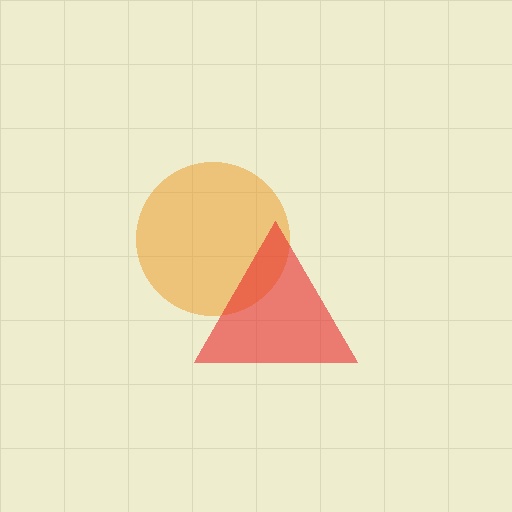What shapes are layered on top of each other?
The layered shapes are: an orange circle, a red triangle.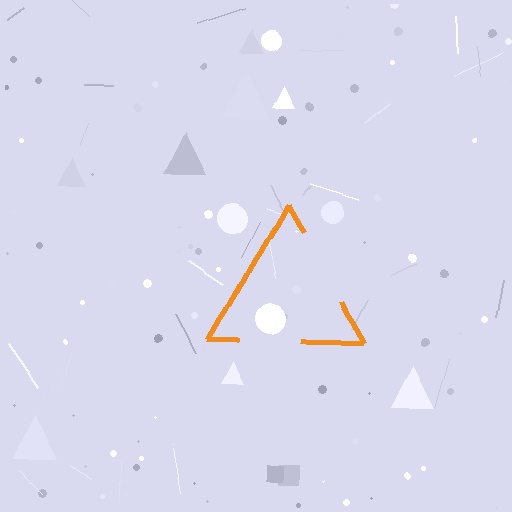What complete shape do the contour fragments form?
The contour fragments form a triangle.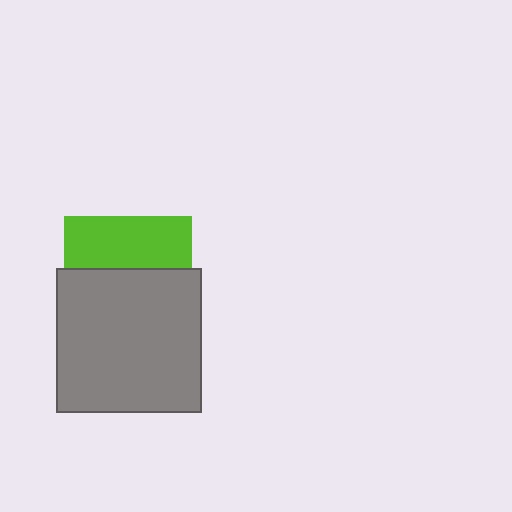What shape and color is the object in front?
The object in front is a gray square.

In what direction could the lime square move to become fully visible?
The lime square could move up. That would shift it out from behind the gray square entirely.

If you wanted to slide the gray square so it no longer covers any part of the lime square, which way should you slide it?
Slide it down — that is the most direct way to separate the two shapes.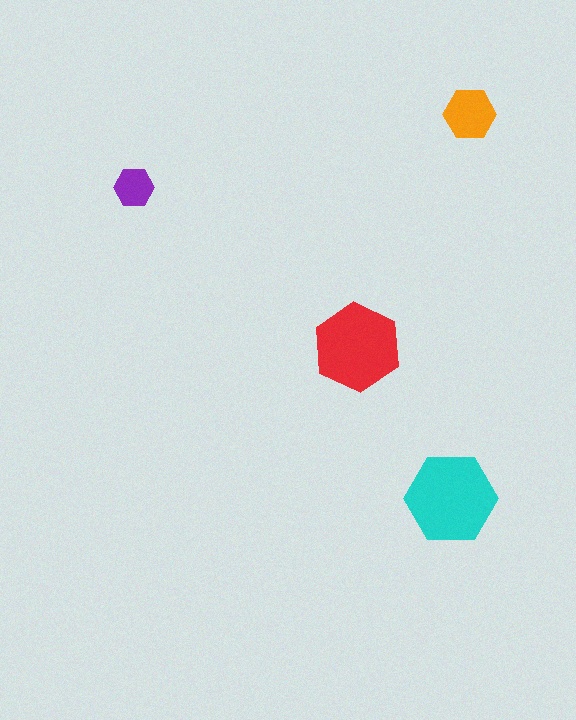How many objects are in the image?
There are 4 objects in the image.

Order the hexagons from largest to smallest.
the cyan one, the red one, the orange one, the purple one.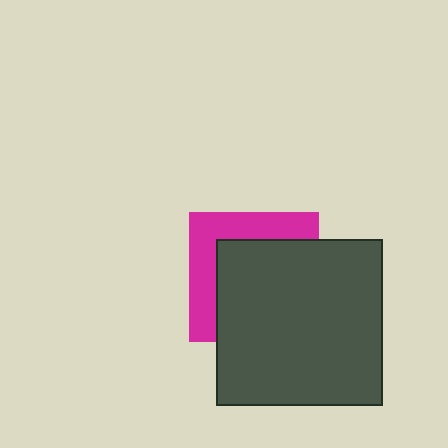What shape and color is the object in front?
The object in front is a dark gray square.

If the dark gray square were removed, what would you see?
You would see the complete magenta square.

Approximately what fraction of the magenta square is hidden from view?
Roughly 63% of the magenta square is hidden behind the dark gray square.